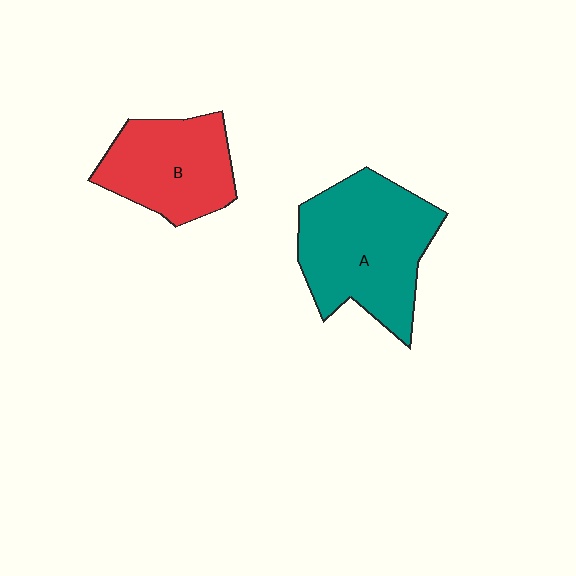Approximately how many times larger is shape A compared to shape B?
Approximately 1.4 times.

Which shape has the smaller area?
Shape B (red).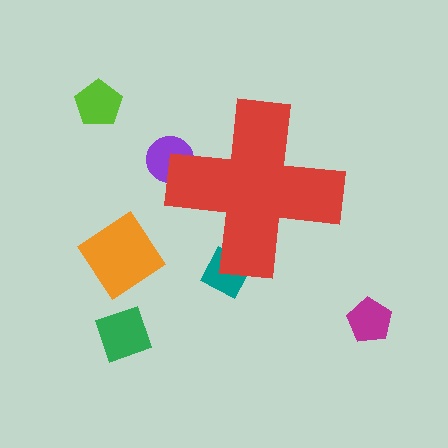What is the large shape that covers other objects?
A red cross.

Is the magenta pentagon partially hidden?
No, the magenta pentagon is fully visible.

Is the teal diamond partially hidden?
Yes, the teal diamond is partially hidden behind the red cross.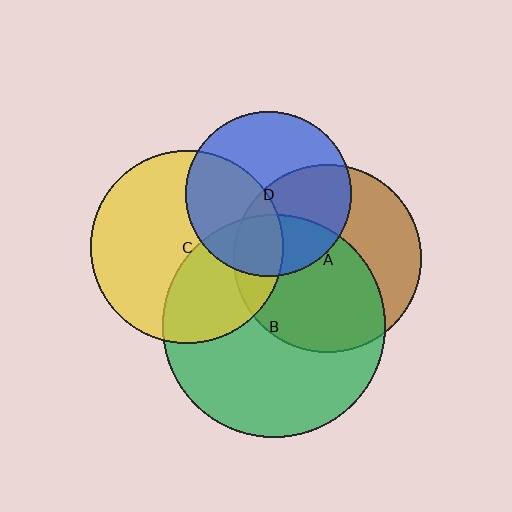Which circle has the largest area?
Circle B (green).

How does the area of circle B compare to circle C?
Approximately 1.3 times.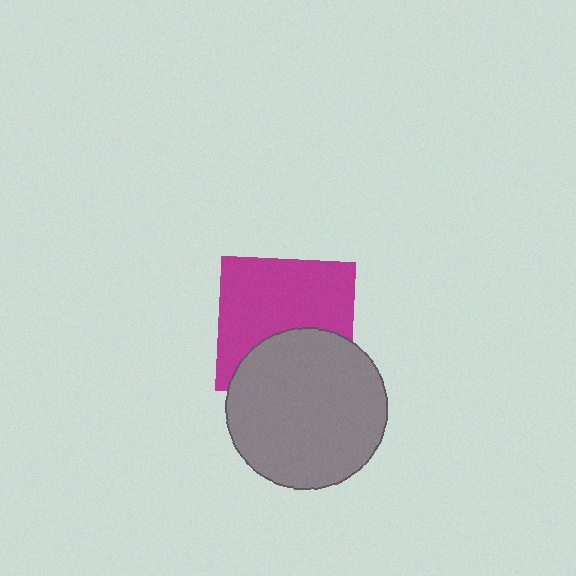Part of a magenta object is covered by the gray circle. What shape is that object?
It is a square.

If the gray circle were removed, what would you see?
You would see the complete magenta square.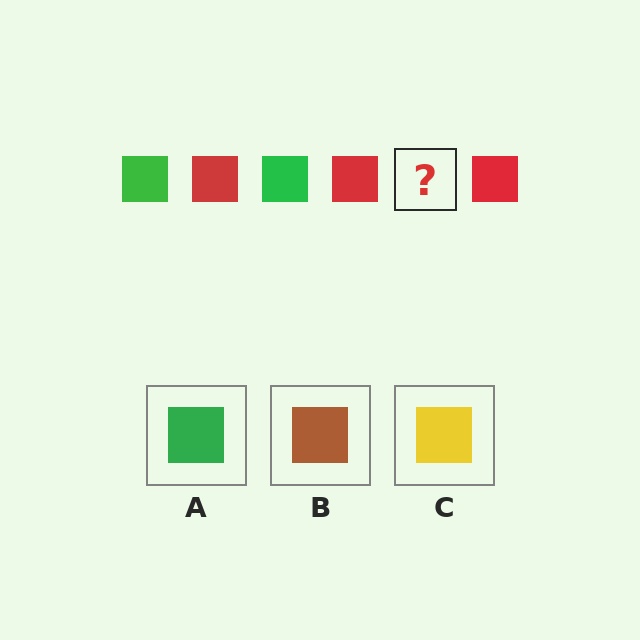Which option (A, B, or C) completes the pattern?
A.